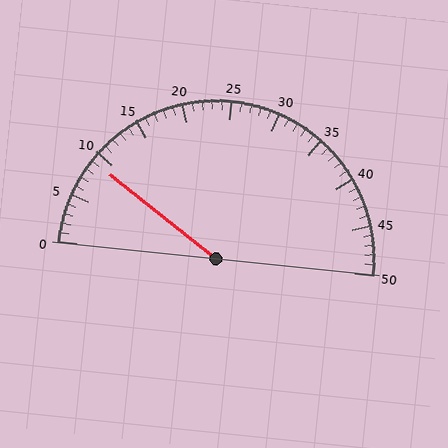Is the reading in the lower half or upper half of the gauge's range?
The reading is in the lower half of the range (0 to 50).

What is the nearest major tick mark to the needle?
The nearest major tick mark is 10.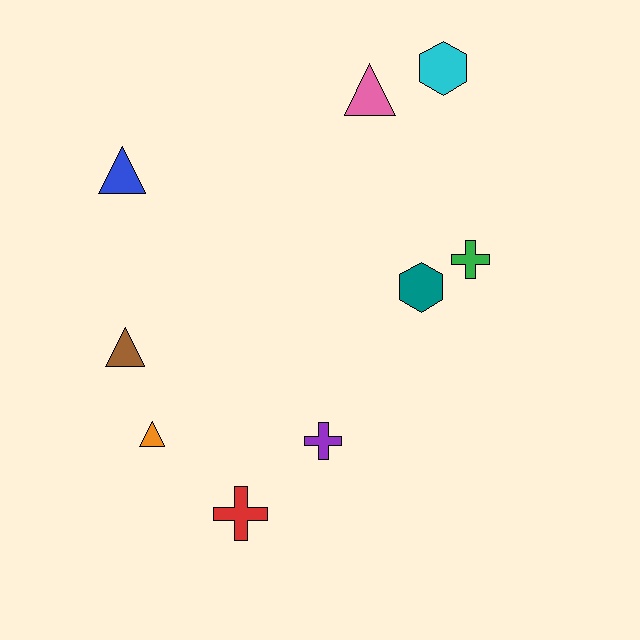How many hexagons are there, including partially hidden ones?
There are 2 hexagons.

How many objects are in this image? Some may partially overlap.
There are 9 objects.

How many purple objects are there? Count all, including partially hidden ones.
There is 1 purple object.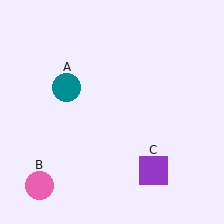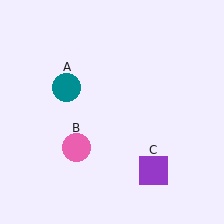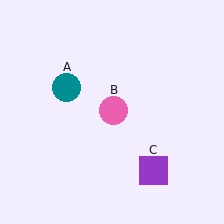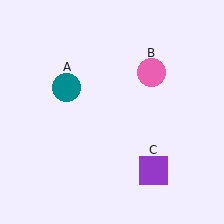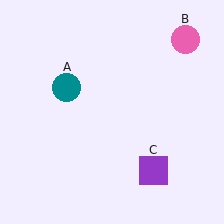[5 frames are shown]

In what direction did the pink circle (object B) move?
The pink circle (object B) moved up and to the right.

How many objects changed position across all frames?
1 object changed position: pink circle (object B).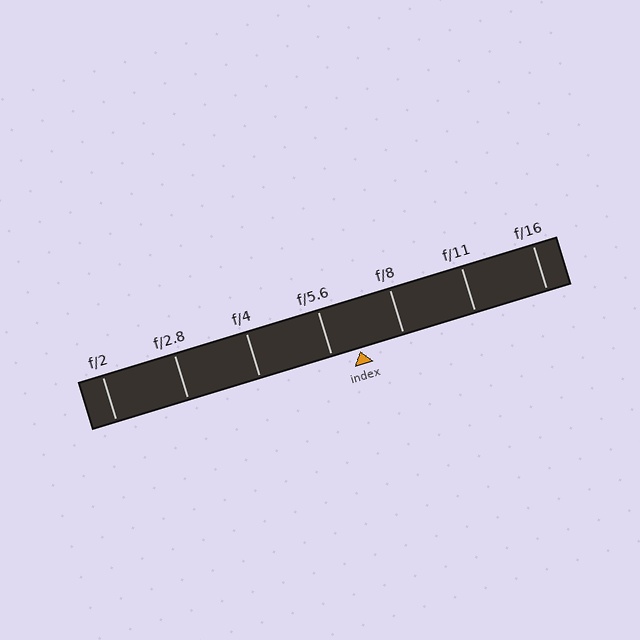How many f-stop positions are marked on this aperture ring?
There are 7 f-stop positions marked.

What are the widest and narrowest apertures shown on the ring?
The widest aperture shown is f/2 and the narrowest is f/16.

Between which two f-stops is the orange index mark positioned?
The index mark is between f/5.6 and f/8.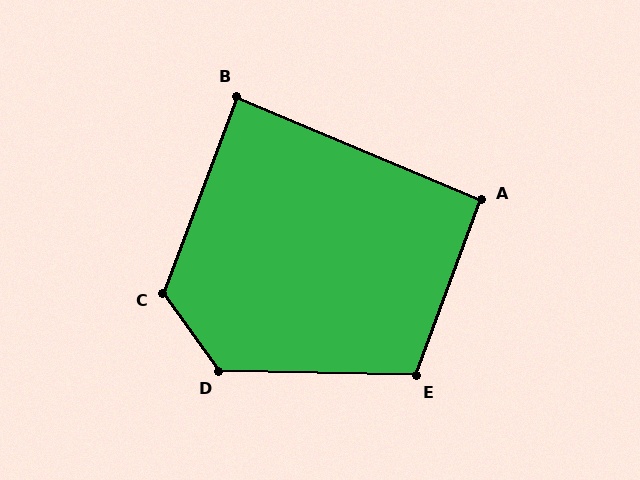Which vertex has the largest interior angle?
D, at approximately 127 degrees.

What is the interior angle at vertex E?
Approximately 109 degrees (obtuse).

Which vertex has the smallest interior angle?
B, at approximately 88 degrees.